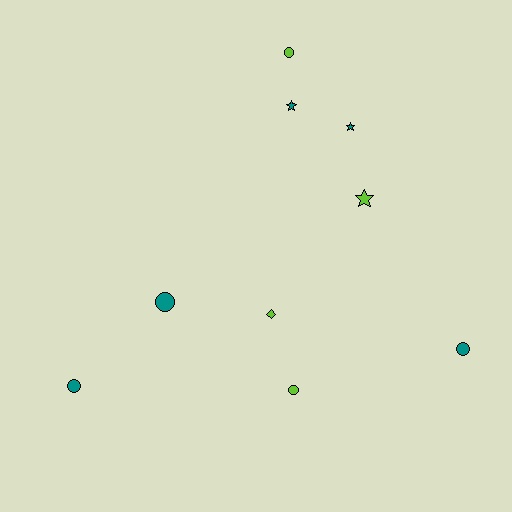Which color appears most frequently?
Teal, with 5 objects.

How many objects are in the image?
There are 9 objects.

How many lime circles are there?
There are 2 lime circles.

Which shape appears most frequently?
Circle, with 5 objects.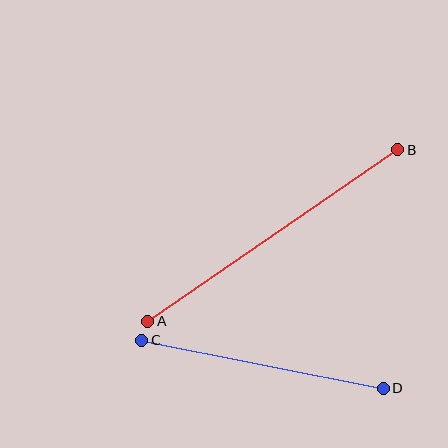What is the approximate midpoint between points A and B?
The midpoint is at approximately (273, 235) pixels.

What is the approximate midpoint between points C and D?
The midpoint is at approximately (263, 364) pixels.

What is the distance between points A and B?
The distance is approximately 303 pixels.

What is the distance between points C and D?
The distance is approximately 246 pixels.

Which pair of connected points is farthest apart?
Points A and B are farthest apart.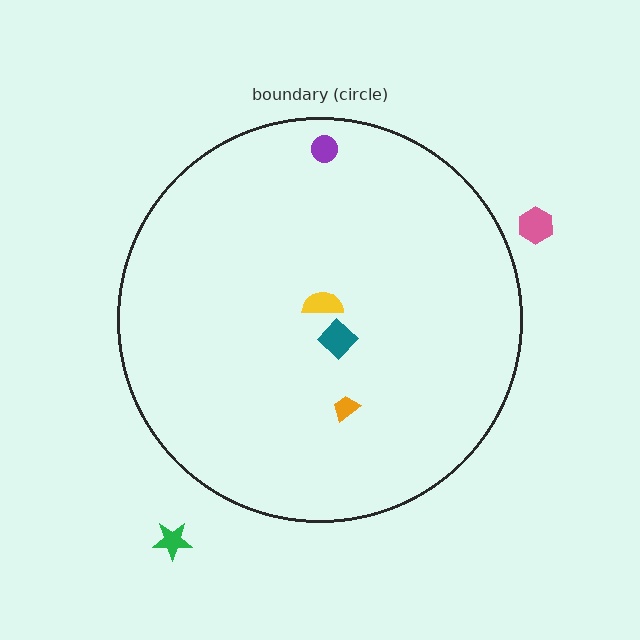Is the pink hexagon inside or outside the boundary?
Outside.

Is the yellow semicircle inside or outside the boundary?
Inside.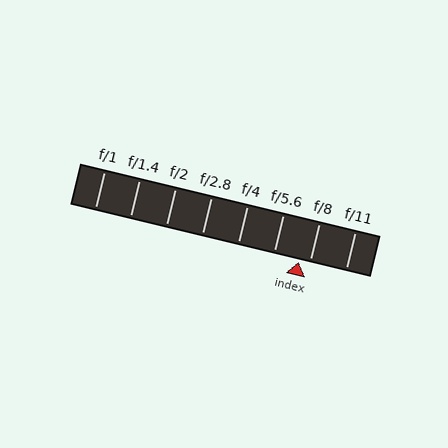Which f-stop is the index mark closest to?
The index mark is closest to f/8.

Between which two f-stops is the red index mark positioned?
The index mark is between f/5.6 and f/8.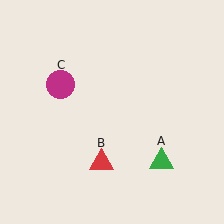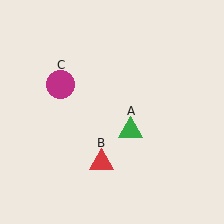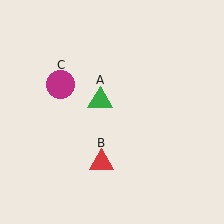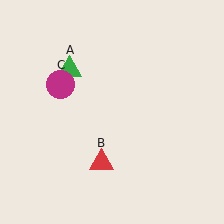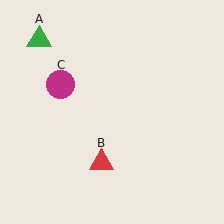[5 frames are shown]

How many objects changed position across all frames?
1 object changed position: green triangle (object A).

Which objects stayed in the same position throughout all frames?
Red triangle (object B) and magenta circle (object C) remained stationary.